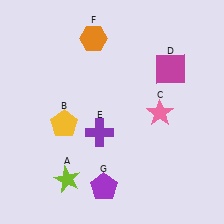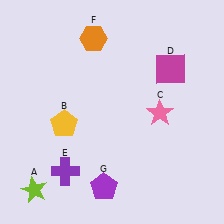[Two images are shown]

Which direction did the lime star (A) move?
The lime star (A) moved left.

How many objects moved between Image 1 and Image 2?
2 objects moved between the two images.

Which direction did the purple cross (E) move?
The purple cross (E) moved down.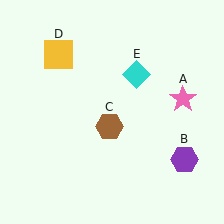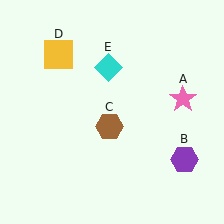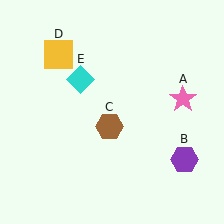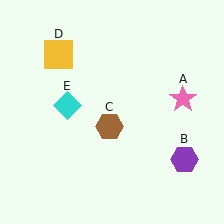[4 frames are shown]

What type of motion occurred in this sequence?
The cyan diamond (object E) rotated counterclockwise around the center of the scene.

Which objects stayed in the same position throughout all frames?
Pink star (object A) and purple hexagon (object B) and brown hexagon (object C) and yellow square (object D) remained stationary.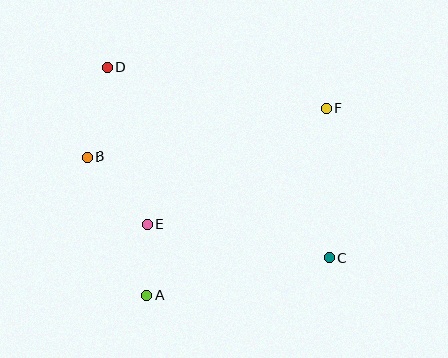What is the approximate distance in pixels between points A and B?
The distance between A and B is approximately 151 pixels.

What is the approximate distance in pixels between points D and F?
The distance between D and F is approximately 223 pixels.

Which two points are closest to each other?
Points A and E are closest to each other.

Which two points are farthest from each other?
Points C and D are farthest from each other.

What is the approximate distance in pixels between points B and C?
The distance between B and C is approximately 262 pixels.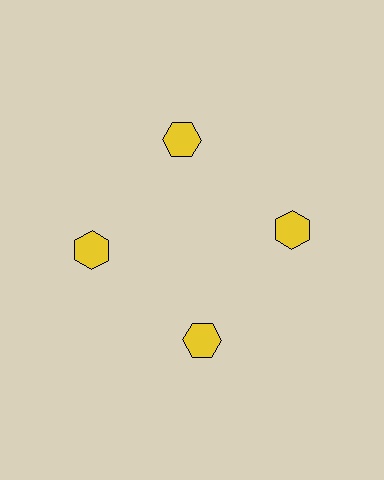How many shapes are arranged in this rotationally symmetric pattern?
There are 4 shapes, arranged in 4 groups of 1.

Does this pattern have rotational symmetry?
Yes, this pattern has 4-fold rotational symmetry. It looks the same after rotating 90 degrees around the center.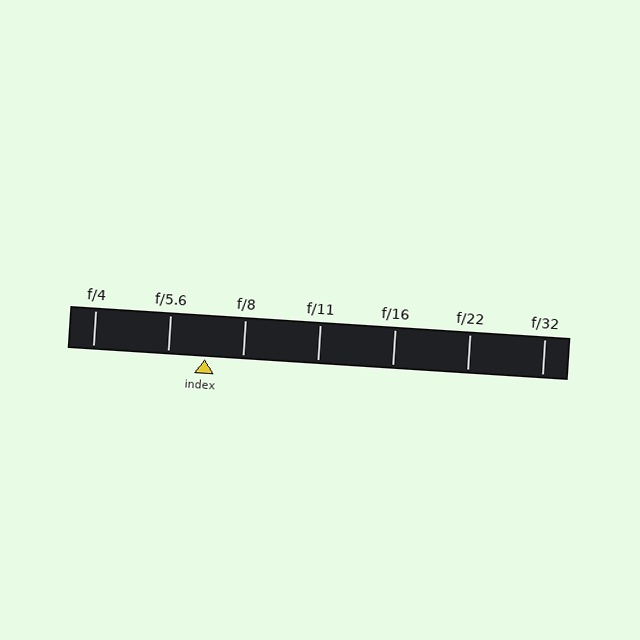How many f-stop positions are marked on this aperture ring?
There are 7 f-stop positions marked.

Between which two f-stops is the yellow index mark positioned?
The index mark is between f/5.6 and f/8.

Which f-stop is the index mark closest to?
The index mark is closest to f/5.6.